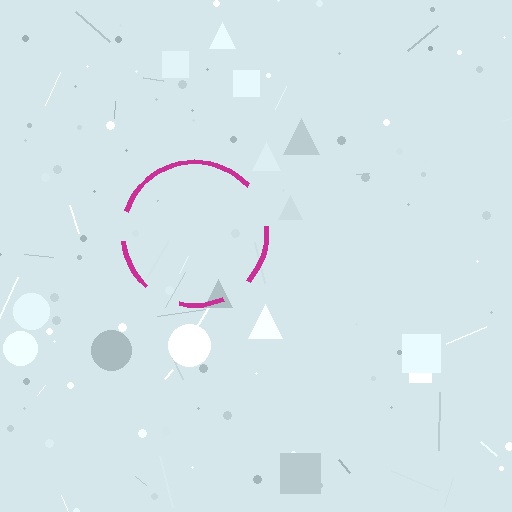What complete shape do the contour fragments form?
The contour fragments form a circle.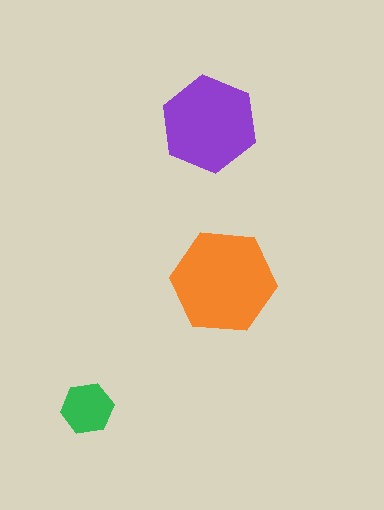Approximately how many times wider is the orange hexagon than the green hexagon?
About 2 times wider.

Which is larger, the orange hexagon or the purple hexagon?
The orange one.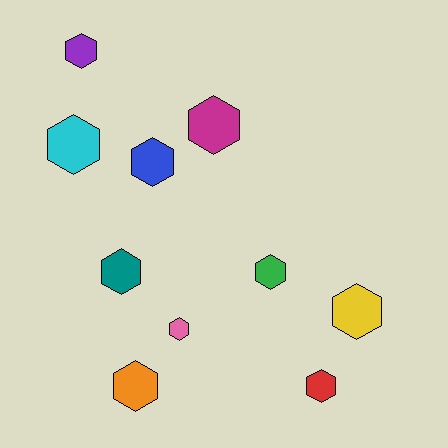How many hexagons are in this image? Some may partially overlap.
There are 10 hexagons.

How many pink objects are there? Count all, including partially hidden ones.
There is 1 pink object.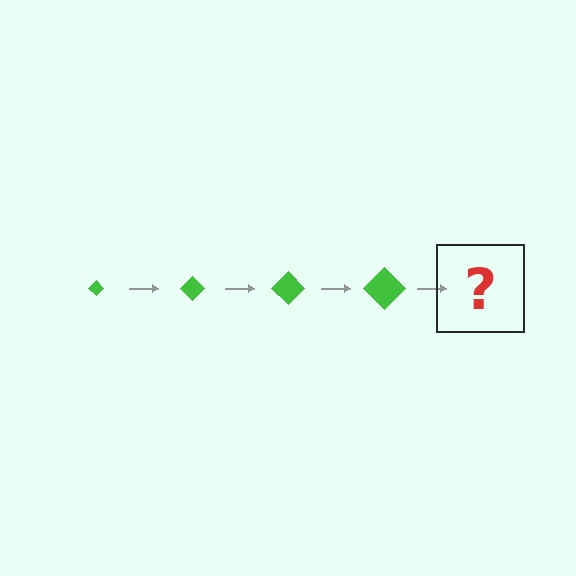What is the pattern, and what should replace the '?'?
The pattern is that the diamond gets progressively larger each step. The '?' should be a green diamond, larger than the previous one.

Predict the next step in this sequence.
The next step is a green diamond, larger than the previous one.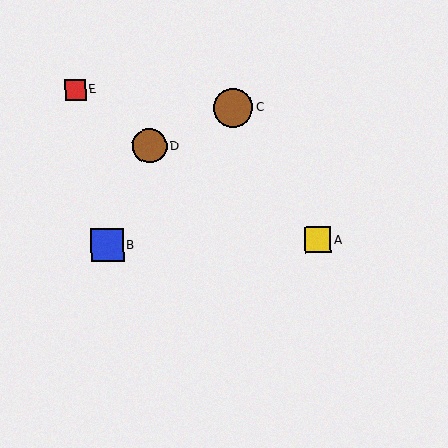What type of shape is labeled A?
Shape A is a yellow square.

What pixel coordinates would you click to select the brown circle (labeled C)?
Click at (233, 108) to select the brown circle C.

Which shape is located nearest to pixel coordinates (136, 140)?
The brown circle (labeled D) at (150, 146) is nearest to that location.